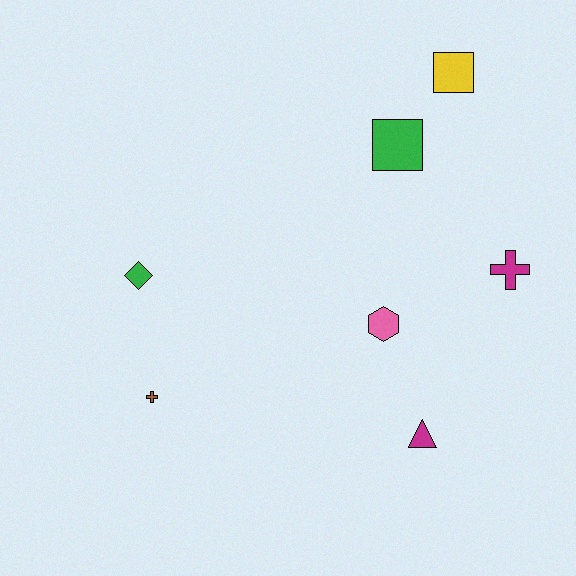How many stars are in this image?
There are no stars.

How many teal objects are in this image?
There are no teal objects.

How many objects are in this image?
There are 7 objects.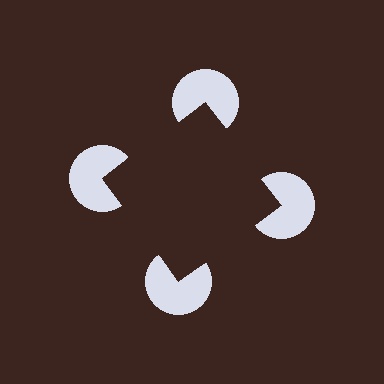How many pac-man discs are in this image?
There are 4 — one at each vertex of the illusory square.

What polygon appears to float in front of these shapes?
An illusory square — its edges are inferred from the aligned wedge cuts in the pac-man discs, not physically drawn.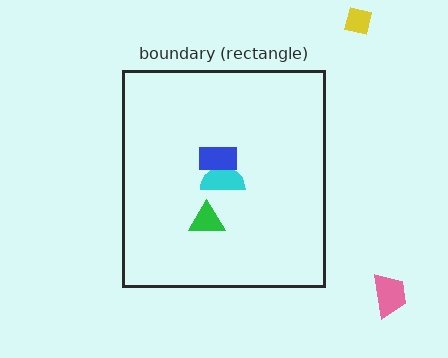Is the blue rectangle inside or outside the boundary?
Inside.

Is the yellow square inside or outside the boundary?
Outside.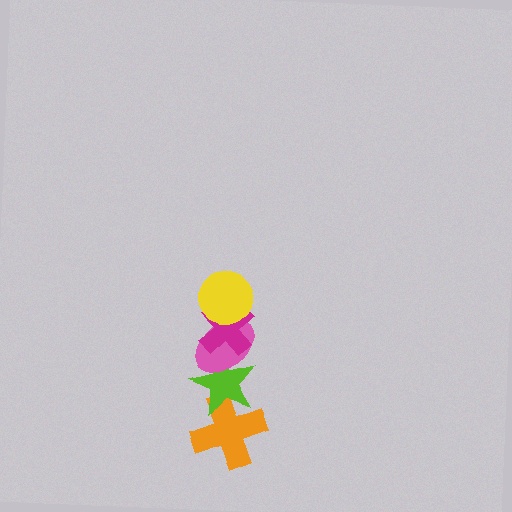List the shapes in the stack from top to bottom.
From top to bottom: the yellow circle, the magenta cross, the pink ellipse, the lime star, the orange cross.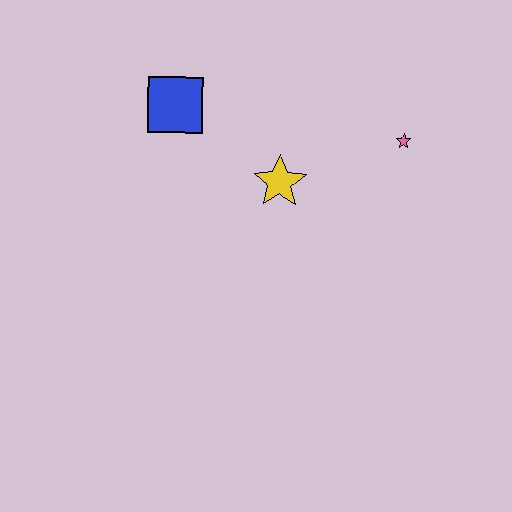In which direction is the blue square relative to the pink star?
The blue square is to the left of the pink star.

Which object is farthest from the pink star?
The blue square is farthest from the pink star.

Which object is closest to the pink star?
The yellow star is closest to the pink star.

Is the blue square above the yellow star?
Yes